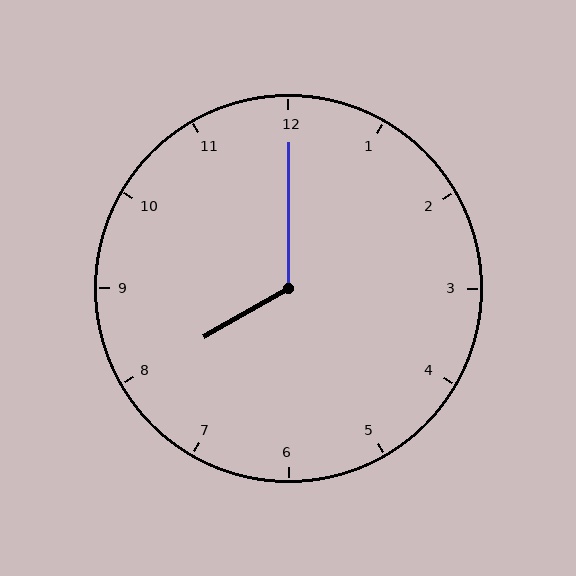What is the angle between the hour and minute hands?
Approximately 120 degrees.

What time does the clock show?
8:00.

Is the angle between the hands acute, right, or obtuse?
It is obtuse.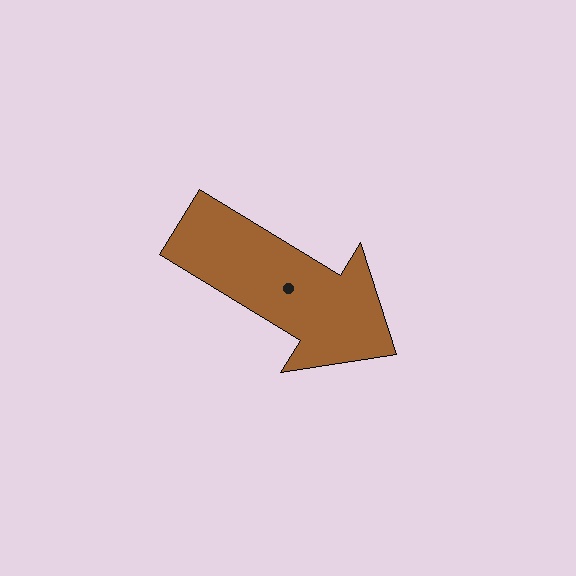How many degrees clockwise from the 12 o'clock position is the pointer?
Approximately 121 degrees.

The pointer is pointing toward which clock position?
Roughly 4 o'clock.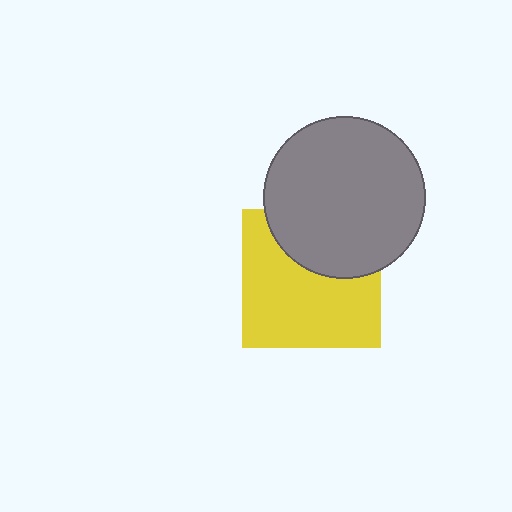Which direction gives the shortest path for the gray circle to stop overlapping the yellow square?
Moving up gives the shortest separation.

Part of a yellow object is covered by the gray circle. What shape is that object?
It is a square.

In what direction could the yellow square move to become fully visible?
The yellow square could move down. That would shift it out from behind the gray circle entirely.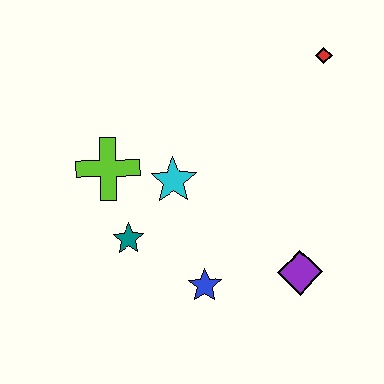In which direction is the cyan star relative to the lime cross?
The cyan star is to the right of the lime cross.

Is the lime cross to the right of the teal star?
No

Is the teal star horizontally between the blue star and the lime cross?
Yes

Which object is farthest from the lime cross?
The red diamond is farthest from the lime cross.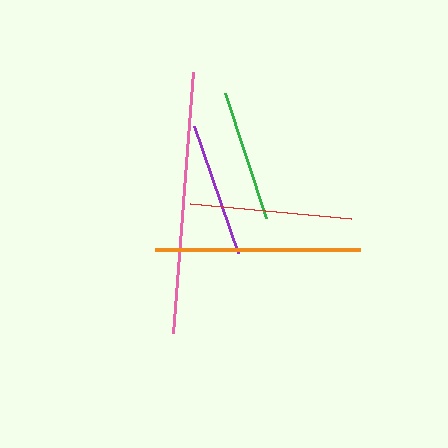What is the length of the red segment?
The red segment is approximately 161 pixels long.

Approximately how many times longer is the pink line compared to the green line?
The pink line is approximately 2.0 times the length of the green line.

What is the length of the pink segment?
The pink segment is approximately 262 pixels long.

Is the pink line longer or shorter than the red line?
The pink line is longer than the red line.